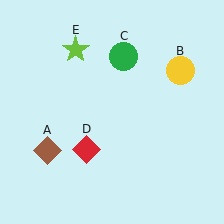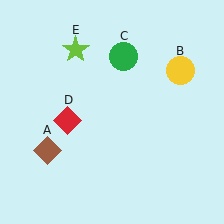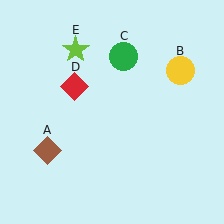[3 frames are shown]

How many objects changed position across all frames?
1 object changed position: red diamond (object D).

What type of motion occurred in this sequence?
The red diamond (object D) rotated clockwise around the center of the scene.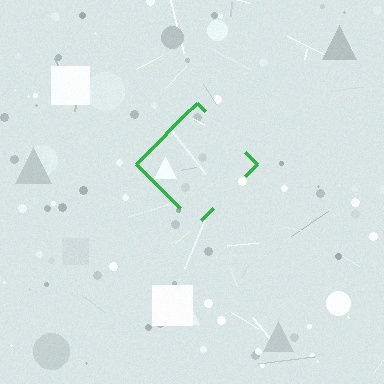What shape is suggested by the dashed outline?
The dashed outline suggests a diamond.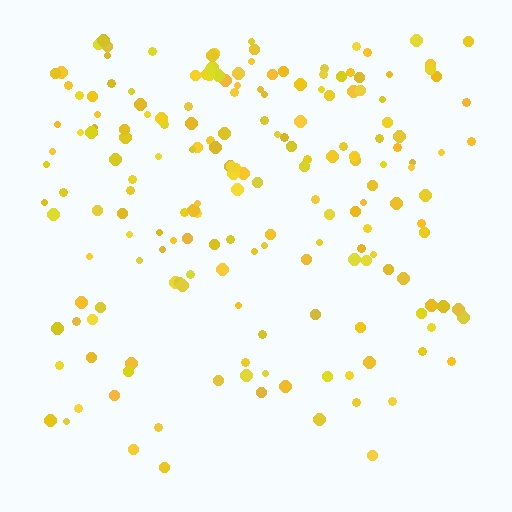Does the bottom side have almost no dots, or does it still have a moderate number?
Still a moderate number, just noticeably fewer than the top.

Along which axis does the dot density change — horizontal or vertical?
Vertical.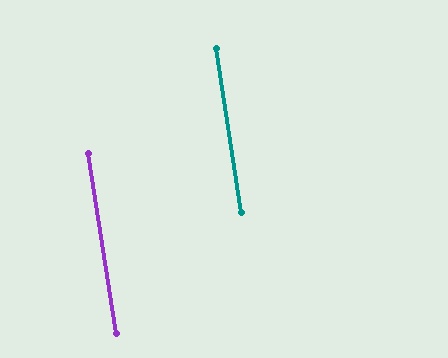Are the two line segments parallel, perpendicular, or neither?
Parallel — their directions differ by only 0.1°.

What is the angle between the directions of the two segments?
Approximately 0 degrees.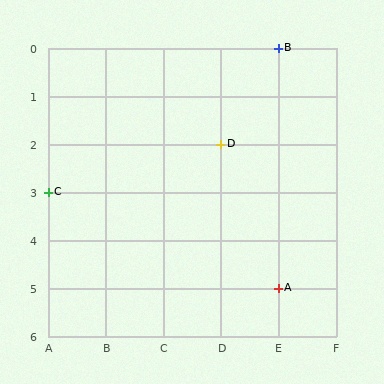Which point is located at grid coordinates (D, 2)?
Point D is at (D, 2).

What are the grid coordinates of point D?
Point D is at grid coordinates (D, 2).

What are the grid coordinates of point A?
Point A is at grid coordinates (E, 5).